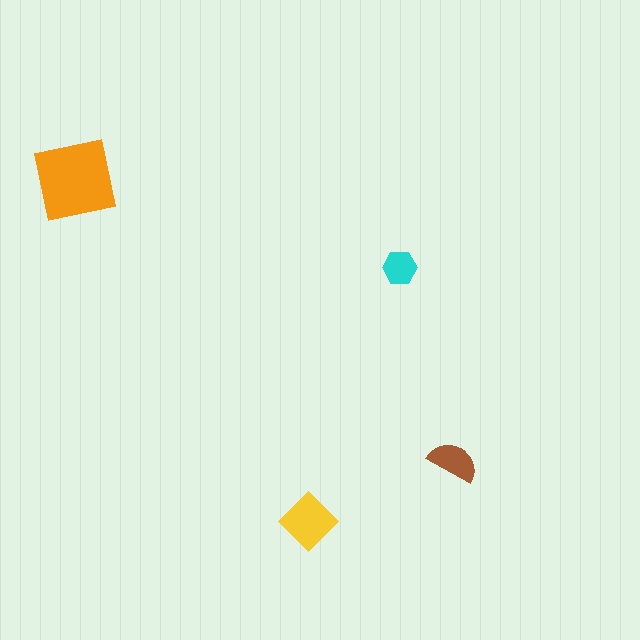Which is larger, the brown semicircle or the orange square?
The orange square.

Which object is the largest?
The orange square.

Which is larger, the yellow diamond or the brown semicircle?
The yellow diamond.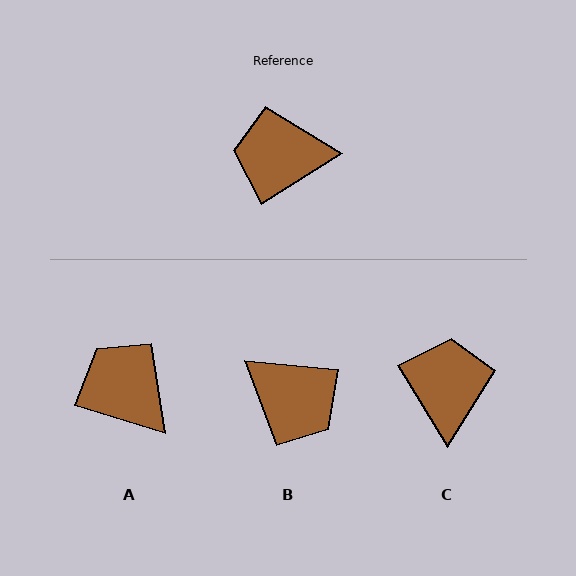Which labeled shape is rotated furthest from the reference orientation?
B, about 143 degrees away.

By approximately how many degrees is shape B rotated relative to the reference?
Approximately 143 degrees counter-clockwise.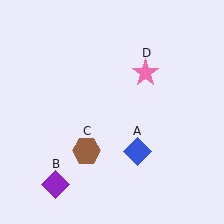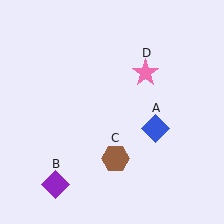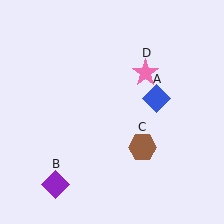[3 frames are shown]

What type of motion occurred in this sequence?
The blue diamond (object A), brown hexagon (object C) rotated counterclockwise around the center of the scene.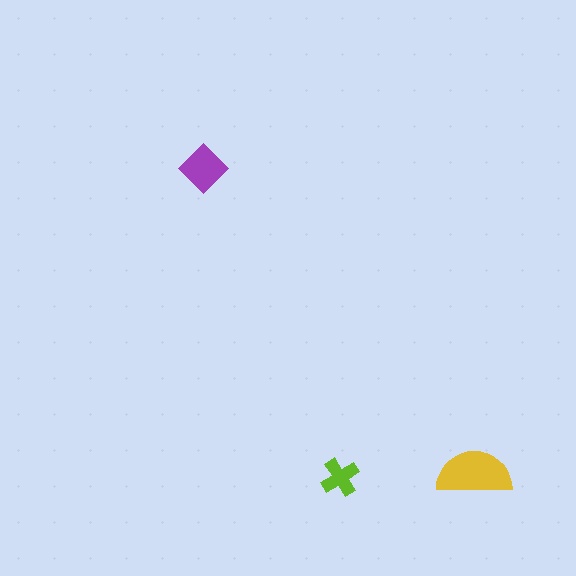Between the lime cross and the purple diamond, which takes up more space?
The purple diamond.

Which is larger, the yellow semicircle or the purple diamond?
The yellow semicircle.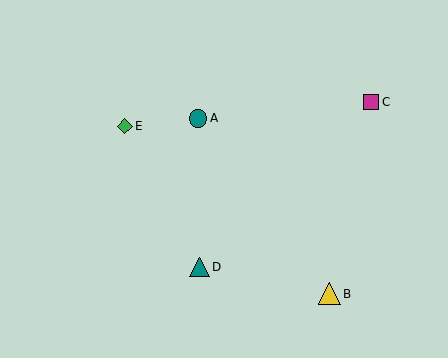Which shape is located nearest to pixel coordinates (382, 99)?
The magenta square (labeled C) at (371, 102) is nearest to that location.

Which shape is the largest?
The yellow triangle (labeled B) is the largest.